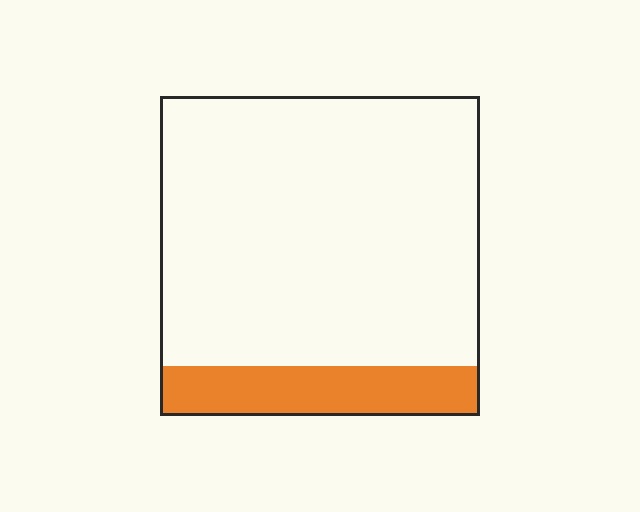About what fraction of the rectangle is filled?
About one sixth (1/6).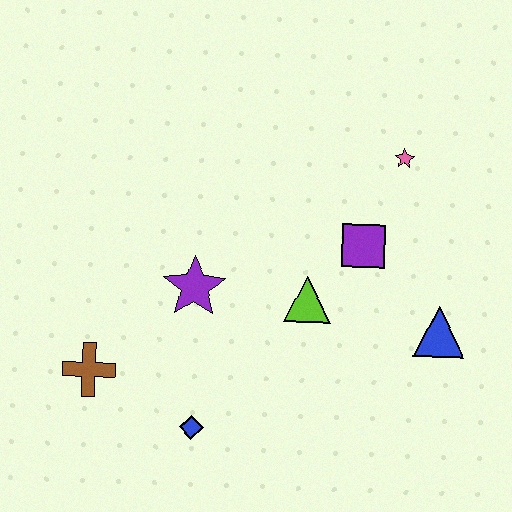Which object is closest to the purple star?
The lime triangle is closest to the purple star.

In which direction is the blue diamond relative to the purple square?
The blue diamond is below the purple square.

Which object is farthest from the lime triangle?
The brown cross is farthest from the lime triangle.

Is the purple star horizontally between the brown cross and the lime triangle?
Yes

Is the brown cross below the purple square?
Yes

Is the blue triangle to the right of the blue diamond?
Yes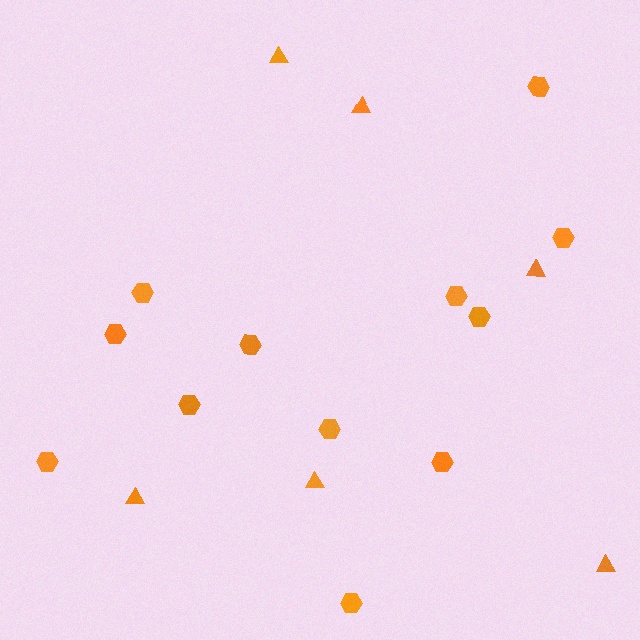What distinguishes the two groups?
There are 2 groups: one group of triangles (6) and one group of hexagons (12).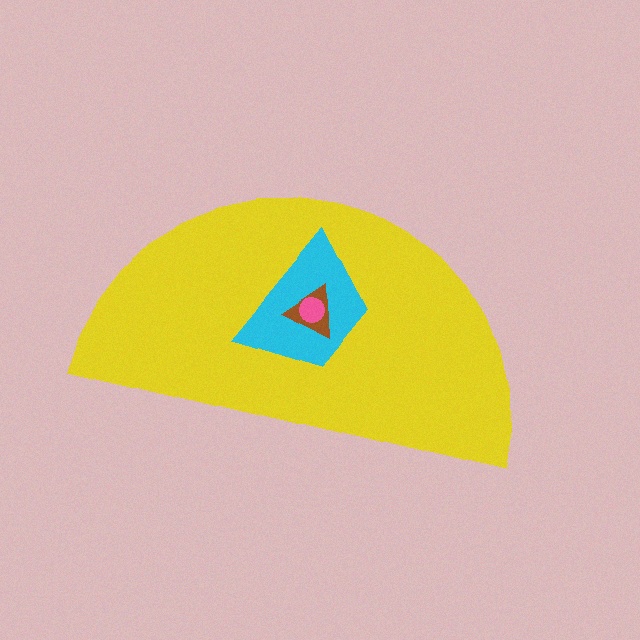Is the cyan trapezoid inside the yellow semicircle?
Yes.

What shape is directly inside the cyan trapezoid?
The brown triangle.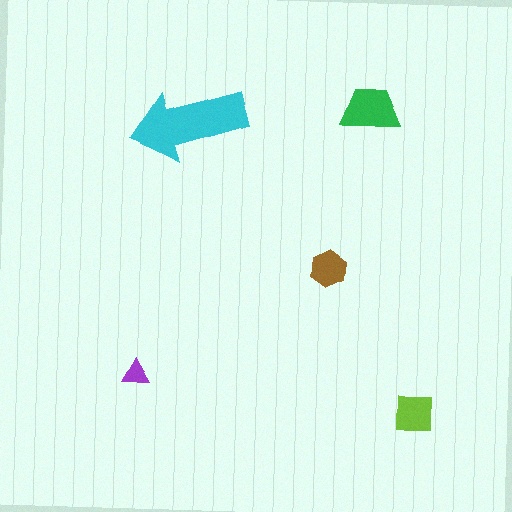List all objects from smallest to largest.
The purple triangle, the brown hexagon, the lime square, the green trapezoid, the cyan arrow.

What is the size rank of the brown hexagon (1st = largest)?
4th.